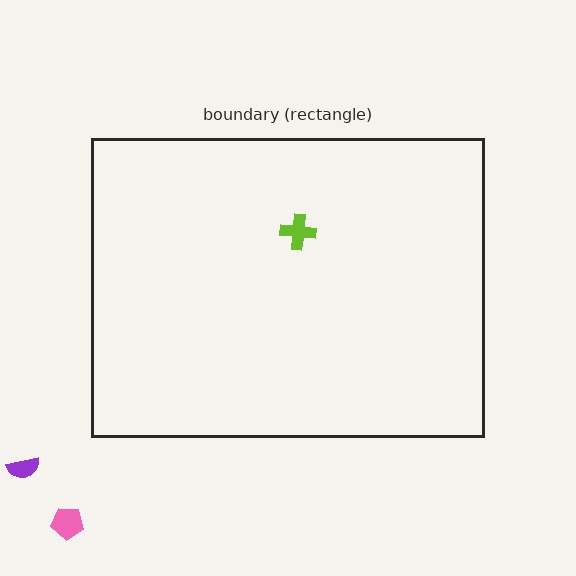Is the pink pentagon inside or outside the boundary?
Outside.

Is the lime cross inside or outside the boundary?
Inside.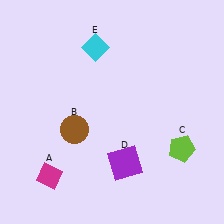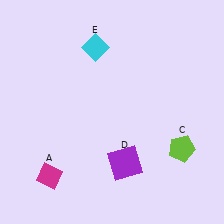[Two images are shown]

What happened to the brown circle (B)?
The brown circle (B) was removed in Image 2. It was in the bottom-left area of Image 1.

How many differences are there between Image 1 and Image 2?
There is 1 difference between the two images.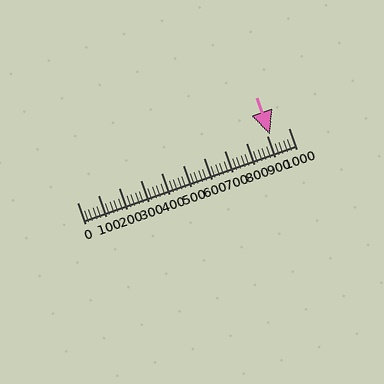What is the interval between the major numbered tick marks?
The major tick marks are spaced 100 units apart.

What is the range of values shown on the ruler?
The ruler shows values from 0 to 1000.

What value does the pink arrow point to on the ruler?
The pink arrow points to approximately 913.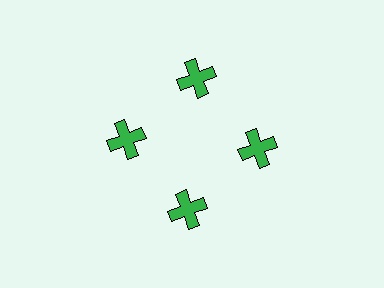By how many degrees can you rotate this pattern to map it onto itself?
The pattern maps onto itself every 90 degrees of rotation.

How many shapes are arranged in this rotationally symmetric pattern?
There are 4 shapes, arranged in 4 groups of 1.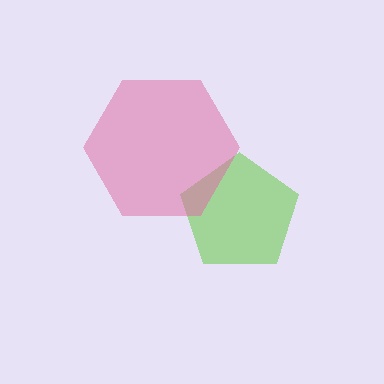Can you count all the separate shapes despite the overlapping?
Yes, there are 2 separate shapes.